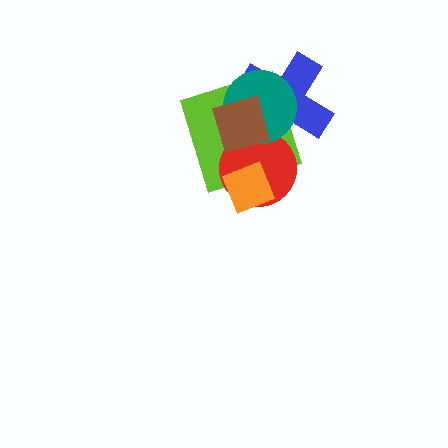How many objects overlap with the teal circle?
4 objects overlap with the teal circle.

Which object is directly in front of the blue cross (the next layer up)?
The red circle is directly in front of the blue cross.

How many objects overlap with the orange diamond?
2 objects overlap with the orange diamond.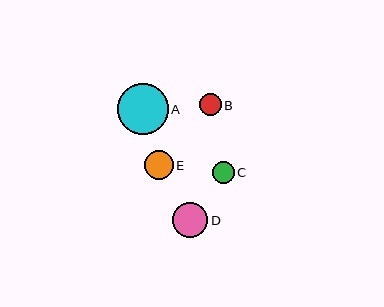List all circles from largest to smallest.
From largest to smallest: A, D, E, C, B.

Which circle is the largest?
Circle A is the largest with a size of approximately 51 pixels.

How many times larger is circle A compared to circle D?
Circle A is approximately 1.4 times the size of circle D.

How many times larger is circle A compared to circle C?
Circle A is approximately 2.3 times the size of circle C.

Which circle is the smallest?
Circle B is the smallest with a size of approximately 21 pixels.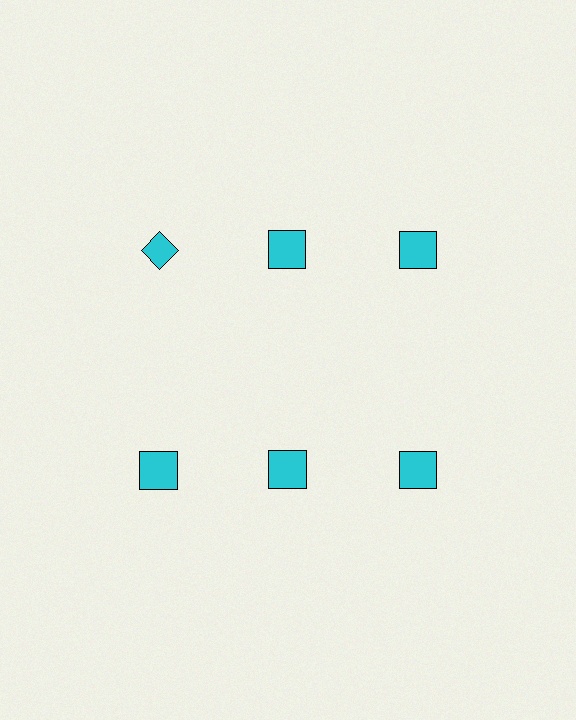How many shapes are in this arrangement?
There are 6 shapes arranged in a grid pattern.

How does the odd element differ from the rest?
It has a different shape: diamond instead of square.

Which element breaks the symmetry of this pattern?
The cyan diamond in the top row, leftmost column breaks the symmetry. All other shapes are cyan squares.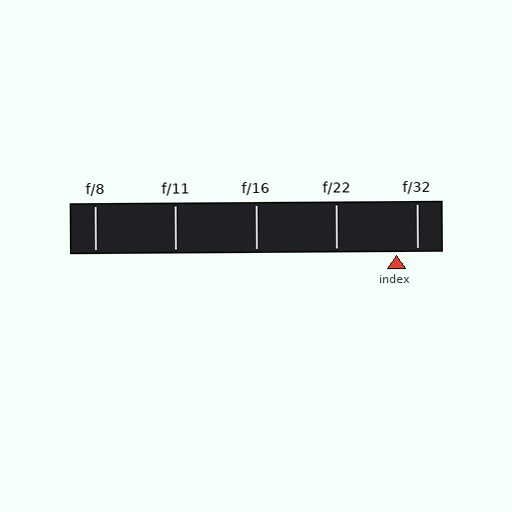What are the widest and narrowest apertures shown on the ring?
The widest aperture shown is f/8 and the narrowest is f/32.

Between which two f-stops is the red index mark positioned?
The index mark is between f/22 and f/32.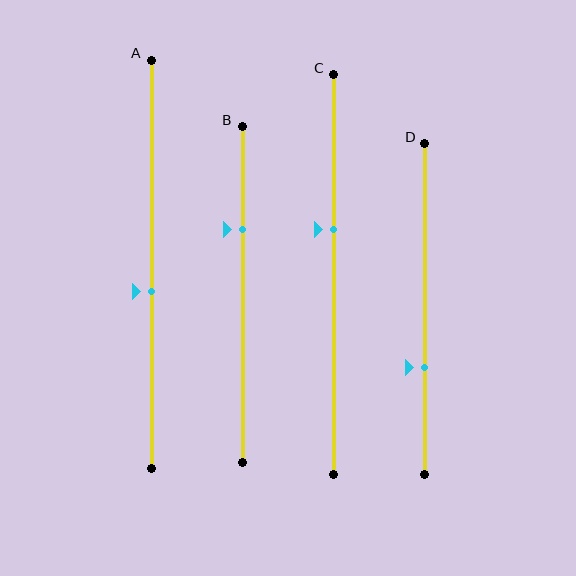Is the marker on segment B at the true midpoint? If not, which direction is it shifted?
No, the marker on segment B is shifted upward by about 19% of the segment length.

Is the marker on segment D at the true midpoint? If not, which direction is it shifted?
No, the marker on segment D is shifted downward by about 18% of the segment length.